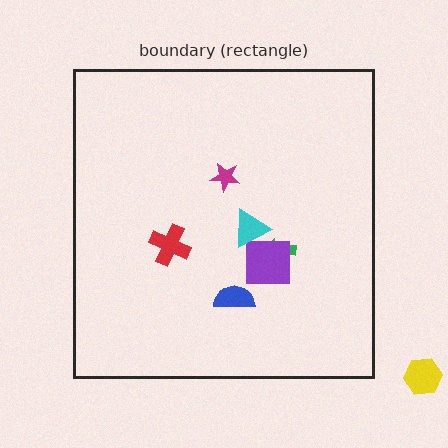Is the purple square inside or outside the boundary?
Inside.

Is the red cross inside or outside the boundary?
Inside.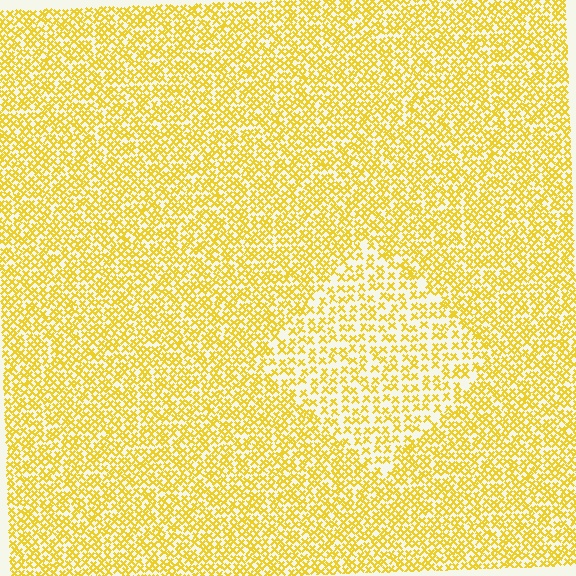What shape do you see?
I see a diamond.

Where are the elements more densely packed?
The elements are more densely packed outside the diamond boundary.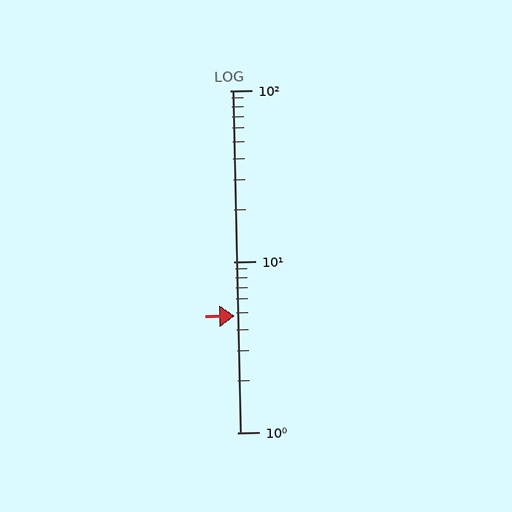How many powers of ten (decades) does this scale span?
The scale spans 2 decades, from 1 to 100.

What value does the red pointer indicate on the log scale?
The pointer indicates approximately 4.8.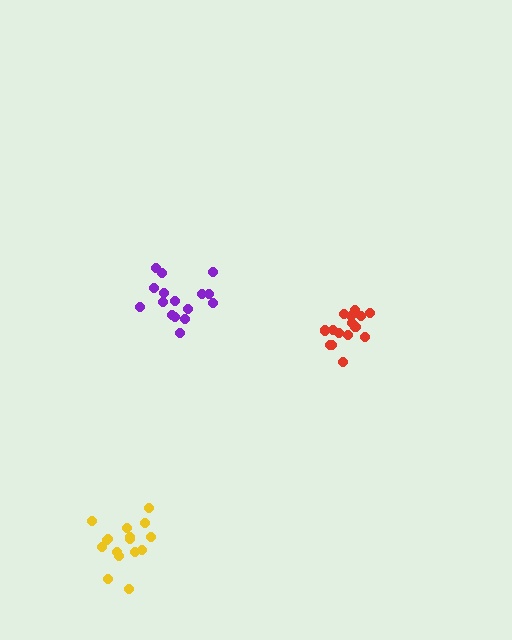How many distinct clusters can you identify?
There are 3 distinct clusters.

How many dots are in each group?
Group 1: 15 dots, Group 2: 16 dots, Group 3: 16 dots (47 total).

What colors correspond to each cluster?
The clusters are colored: red, purple, yellow.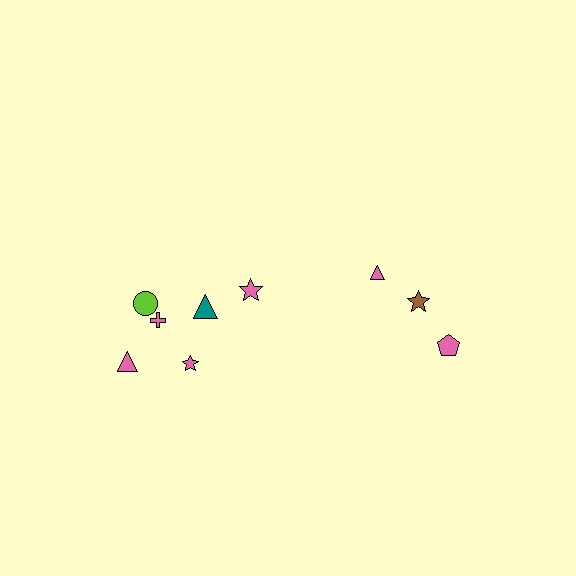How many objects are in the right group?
There are 3 objects.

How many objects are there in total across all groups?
There are 9 objects.